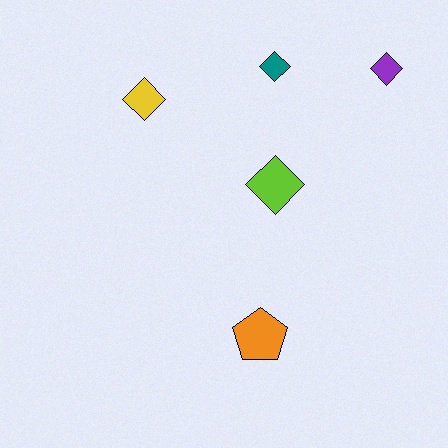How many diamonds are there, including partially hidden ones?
There are 4 diamonds.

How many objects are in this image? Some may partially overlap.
There are 5 objects.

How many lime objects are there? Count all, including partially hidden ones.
There is 1 lime object.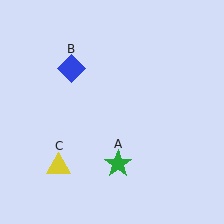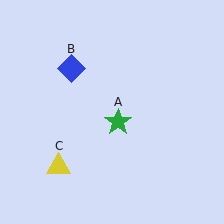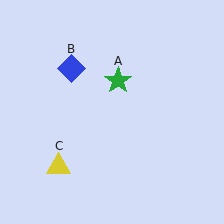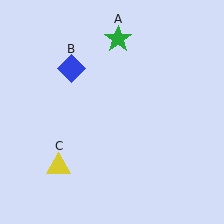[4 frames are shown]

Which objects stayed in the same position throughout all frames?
Blue diamond (object B) and yellow triangle (object C) remained stationary.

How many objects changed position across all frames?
1 object changed position: green star (object A).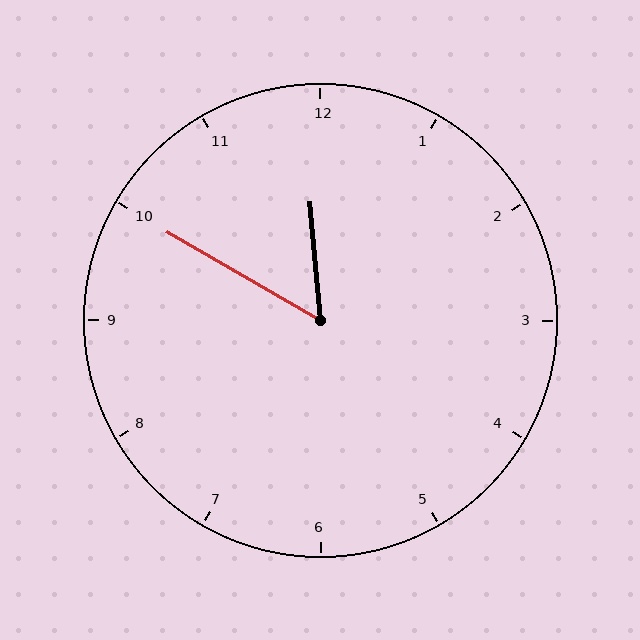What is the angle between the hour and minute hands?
Approximately 55 degrees.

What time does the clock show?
11:50.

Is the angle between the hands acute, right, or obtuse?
It is acute.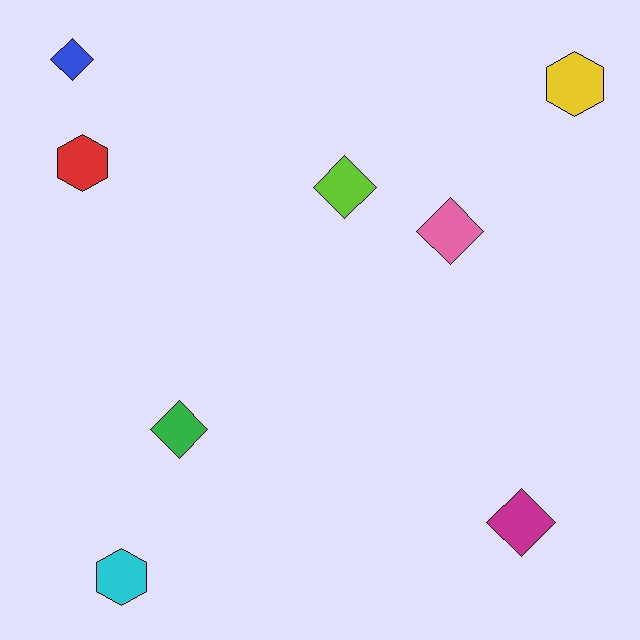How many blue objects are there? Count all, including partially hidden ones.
There is 1 blue object.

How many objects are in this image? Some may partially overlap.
There are 8 objects.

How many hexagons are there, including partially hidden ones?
There are 3 hexagons.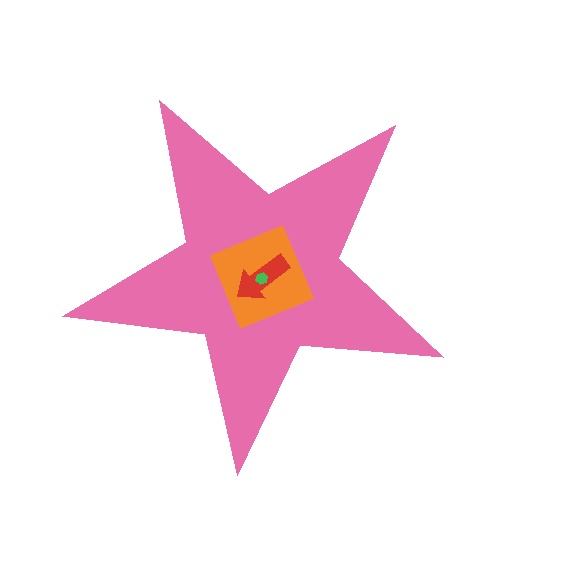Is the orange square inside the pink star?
Yes.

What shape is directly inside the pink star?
The orange square.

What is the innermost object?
The green hexagon.